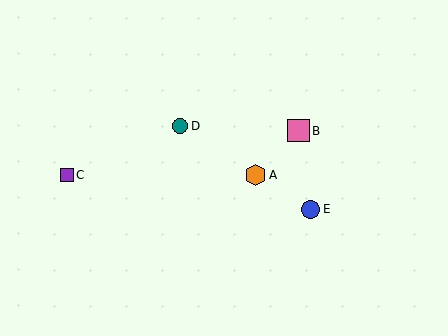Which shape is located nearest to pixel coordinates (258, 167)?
The orange hexagon (labeled A) at (255, 175) is nearest to that location.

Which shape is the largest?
The pink square (labeled B) is the largest.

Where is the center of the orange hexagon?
The center of the orange hexagon is at (255, 175).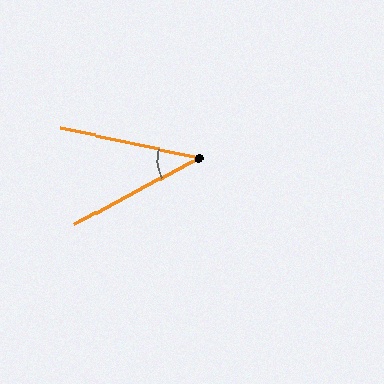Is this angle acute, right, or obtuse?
It is acute.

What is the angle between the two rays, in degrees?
Approximately 40 degrees.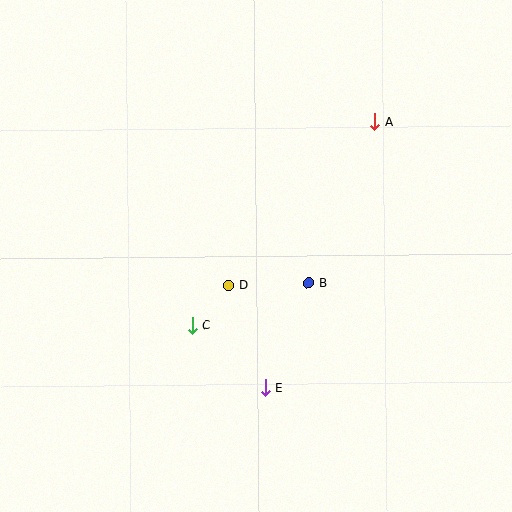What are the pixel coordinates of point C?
Point C is at (192, 325).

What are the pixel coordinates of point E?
Point E is at (266, 388).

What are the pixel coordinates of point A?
Point A is at (375, 121).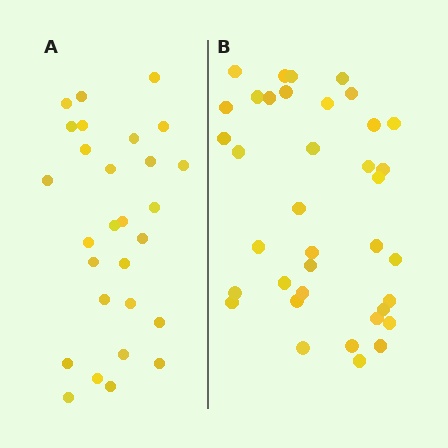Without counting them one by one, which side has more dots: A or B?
Region B (the right region) has more dots.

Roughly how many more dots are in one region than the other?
Region B has roughly 8 or so more dots than region A.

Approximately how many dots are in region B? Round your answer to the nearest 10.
About 40 dots. (The exact count is 37, which rounds to 40.)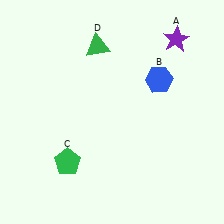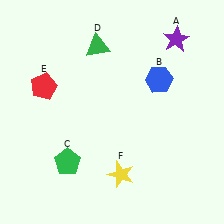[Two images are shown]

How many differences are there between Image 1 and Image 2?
There are 2 differences between the two images.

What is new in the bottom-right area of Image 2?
A yellow star (F) was added in the bottom-right area of Image 2.